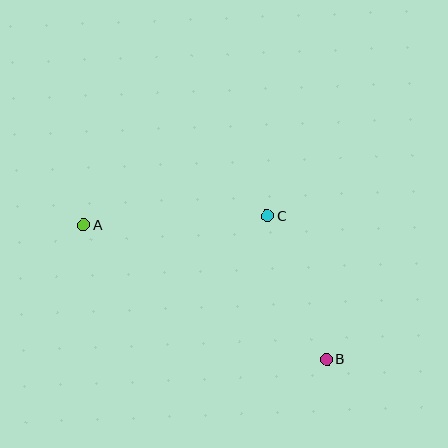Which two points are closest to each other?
Points B and C are closest to each other.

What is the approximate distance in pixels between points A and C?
The distance between A and C is approximately 184 pixels.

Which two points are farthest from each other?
Points A and B are farthest from each other.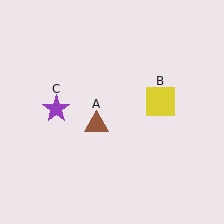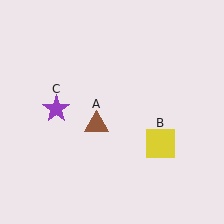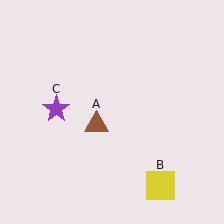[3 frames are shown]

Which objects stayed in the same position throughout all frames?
Brown triangle (object A) and purple star (object C) remained stationary.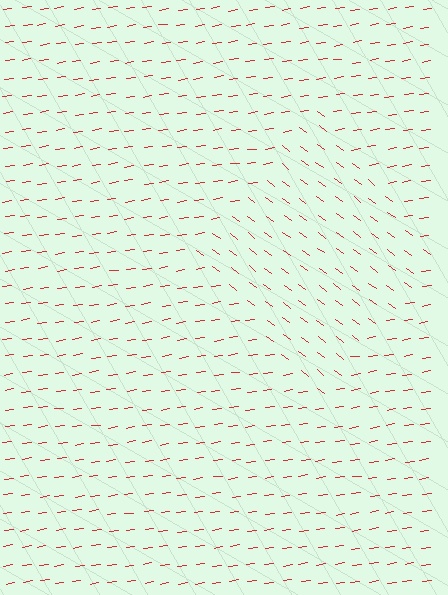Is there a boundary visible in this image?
Yes, there is a texture boundary formed by a change in line orientation.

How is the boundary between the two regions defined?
The boundary is defined purely by a change in line orientation (approximately 45 degrees difference). All lines are the same color and thickness.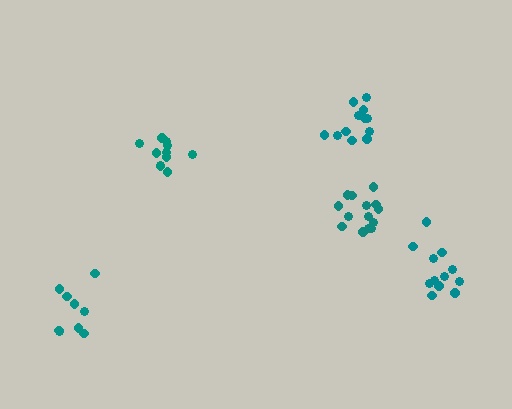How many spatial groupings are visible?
There are 5 spatial groupings.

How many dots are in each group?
Group 1: 12 dots, Group 2: 11 dots, Group 3: 12 dots, Group 4: 14 dots, Group 5: 9 dots (58 total).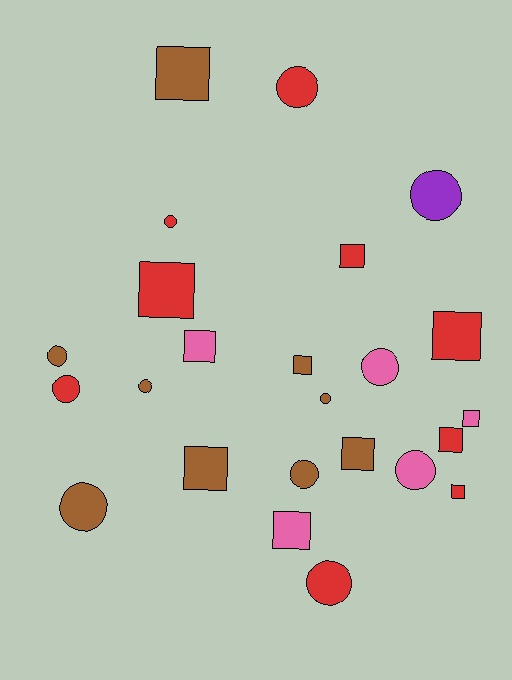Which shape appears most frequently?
Circle, with 12 objects.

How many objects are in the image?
There are 24 objects.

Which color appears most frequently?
Red, with 9 objects.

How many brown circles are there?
There are 5 brown circles.